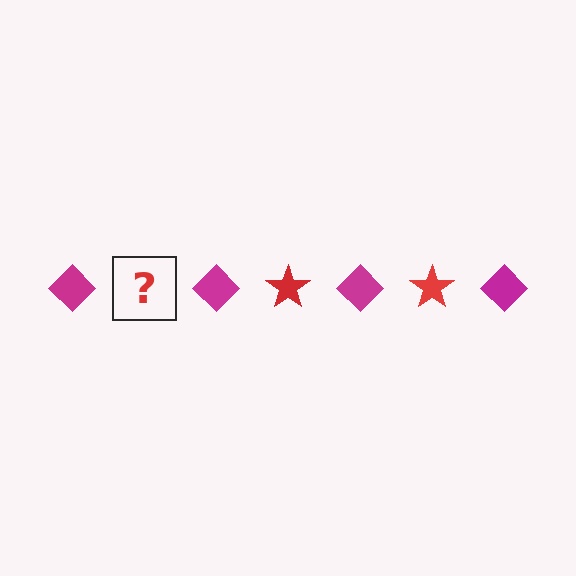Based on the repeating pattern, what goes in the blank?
The blank should be a red star.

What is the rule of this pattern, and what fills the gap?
The rule is that the pattern alternates between magenta diamond and red star. The gap should be filled with a red star.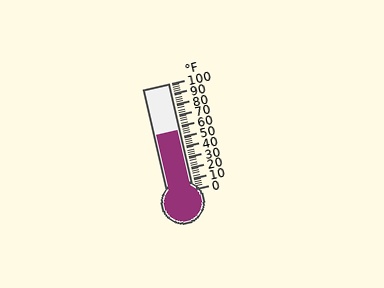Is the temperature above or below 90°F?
The temperature is below 90°F.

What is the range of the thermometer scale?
The thermometer scale ranges from 0°F to 100°F.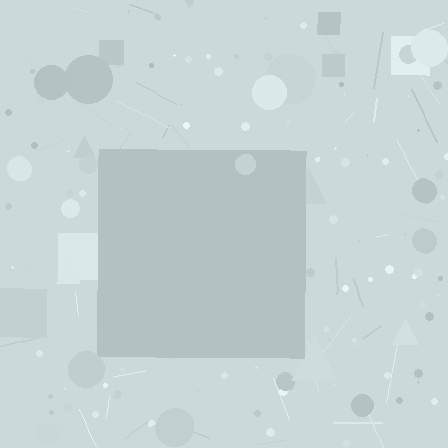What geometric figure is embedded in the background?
A square is embedded in the background.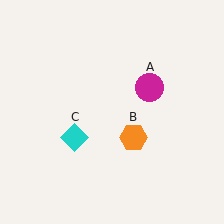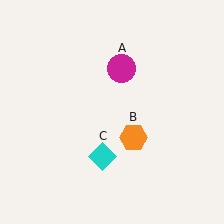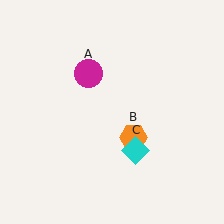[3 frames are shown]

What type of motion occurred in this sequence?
The magenta circle (object A), cyan diamond (object C) rotated counterclockwise around the center of the scene.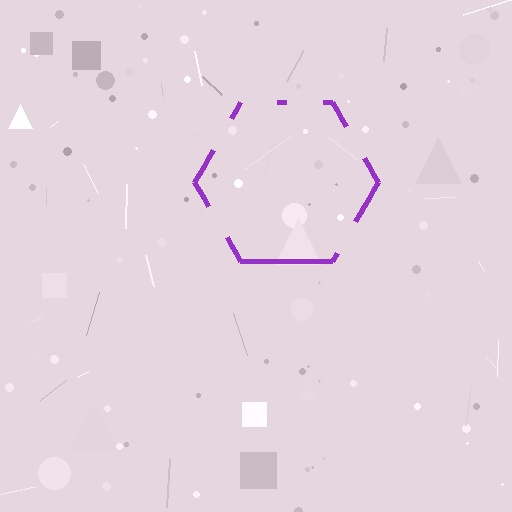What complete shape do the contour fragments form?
The contour fragments form a hexagon.